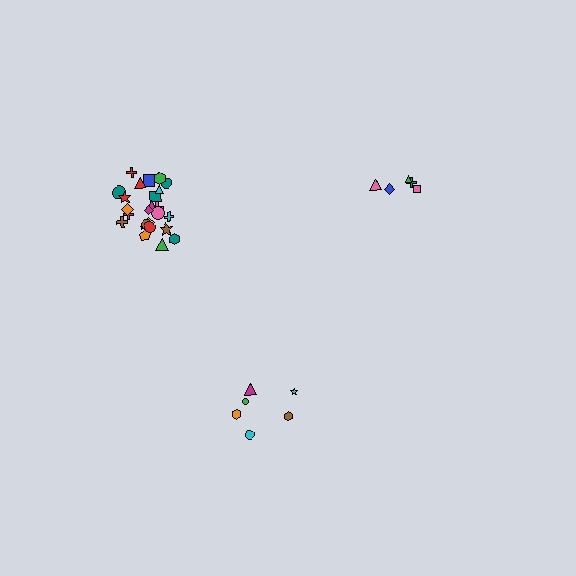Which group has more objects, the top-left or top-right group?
The top-left group.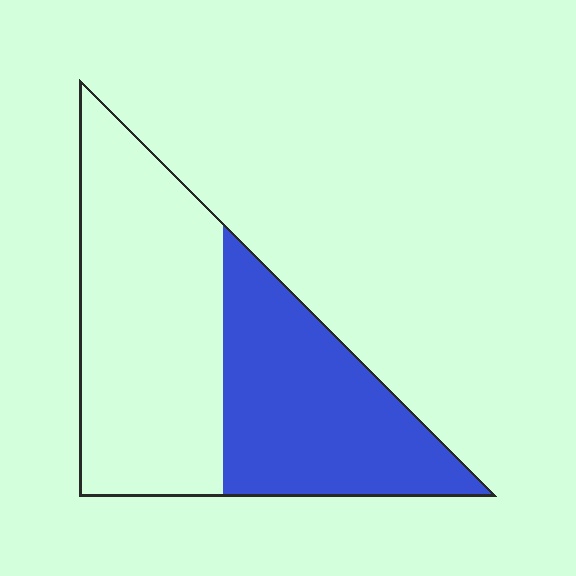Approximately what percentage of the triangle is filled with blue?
Approximately 45%.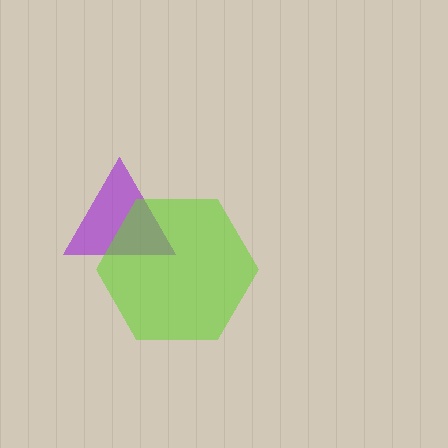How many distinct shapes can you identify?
There are 2 distinct shapes: a purple triangle, a lime hexagon.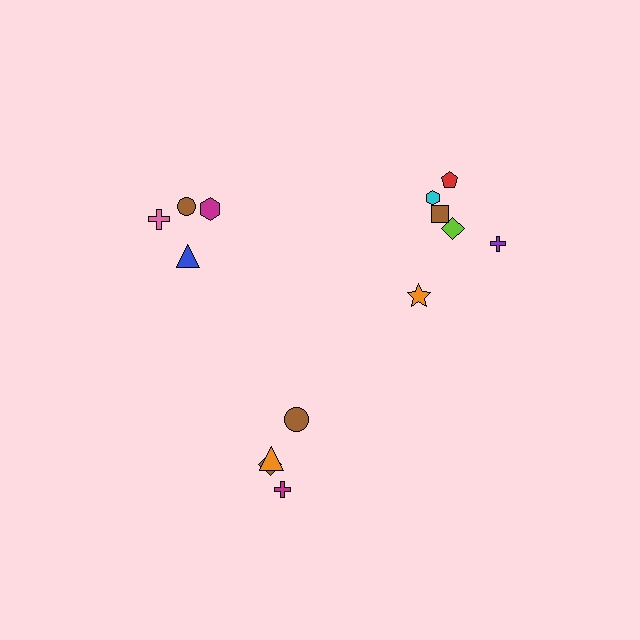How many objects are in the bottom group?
There are 4 objects.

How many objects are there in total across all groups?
There are 14 objects.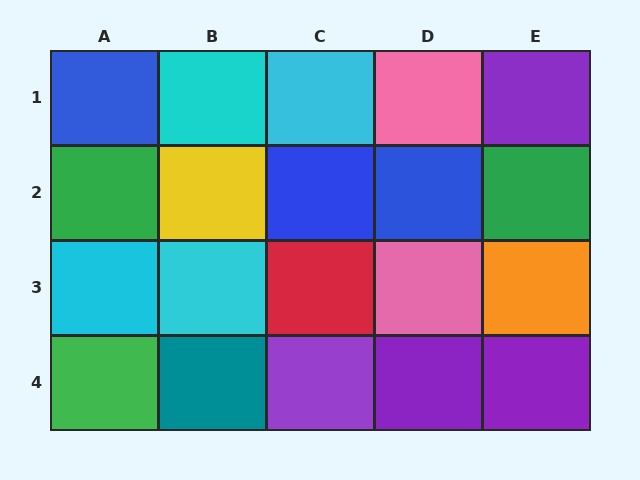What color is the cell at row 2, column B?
Yellow.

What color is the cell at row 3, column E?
Orange.